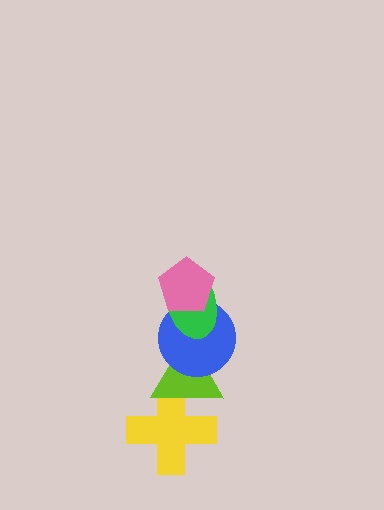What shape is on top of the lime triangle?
The blue circle is on top of the lime triangle.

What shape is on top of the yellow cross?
The lime triangle is on top of the yellow cross.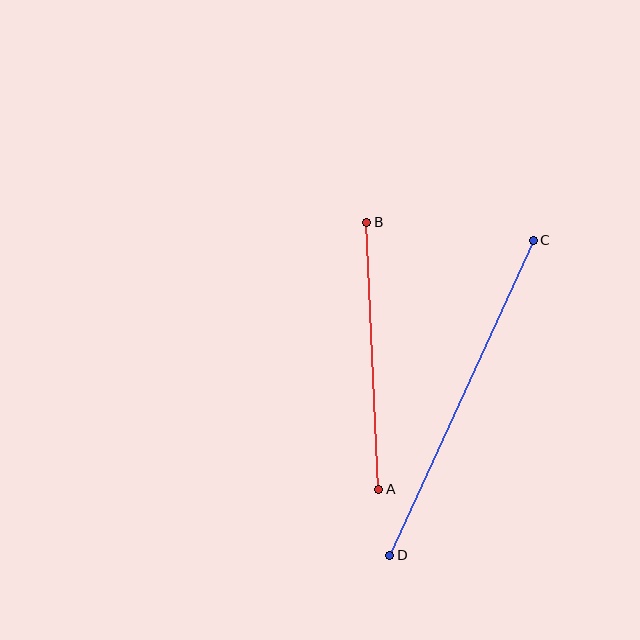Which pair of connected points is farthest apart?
Points C and D are farthest apart.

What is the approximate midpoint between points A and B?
The midpoint is at approximately (373, 356) pixels.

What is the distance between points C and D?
The distance is approximately 346 pixels.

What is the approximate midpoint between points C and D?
The midpoint is at approximately (462, 398) pixels.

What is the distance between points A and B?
The distance is approximately 267 pixels.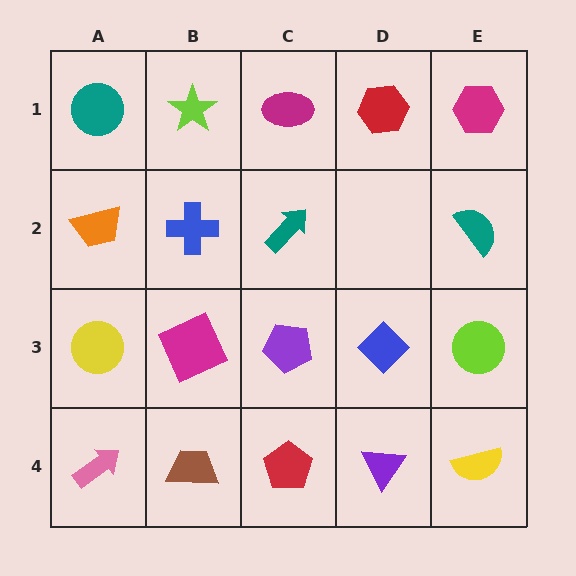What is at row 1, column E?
A magenta hexagon.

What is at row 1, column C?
A magenta ellipse.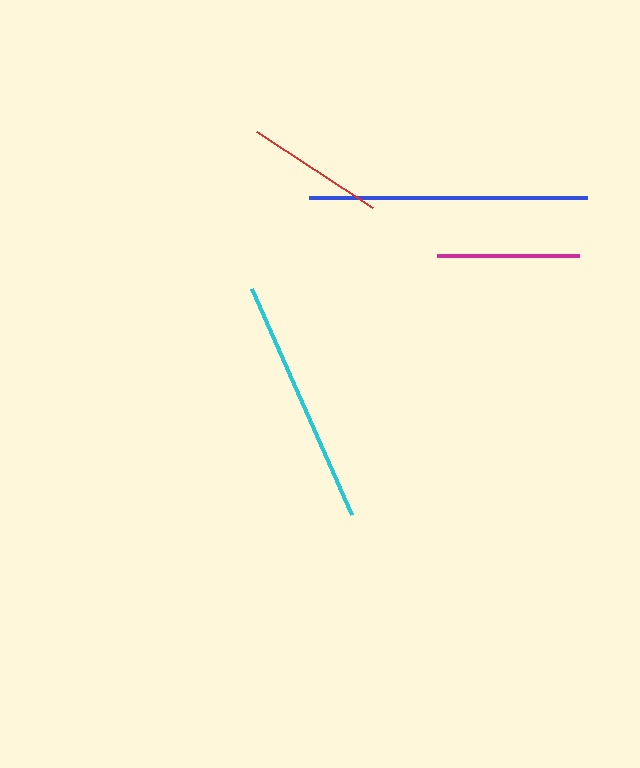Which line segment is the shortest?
The red line is the shortest at approximately 139 pixels.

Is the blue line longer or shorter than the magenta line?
The blue line is longer than the magenta line.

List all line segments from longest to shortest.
From longest to shortest: blue, cyan, magenta, red.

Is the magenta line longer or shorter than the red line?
The magenta line is longer than the red line.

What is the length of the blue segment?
The blue segment is approximately 278 pixels long.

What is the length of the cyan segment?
The cyan segment is approximately 248 pixels long.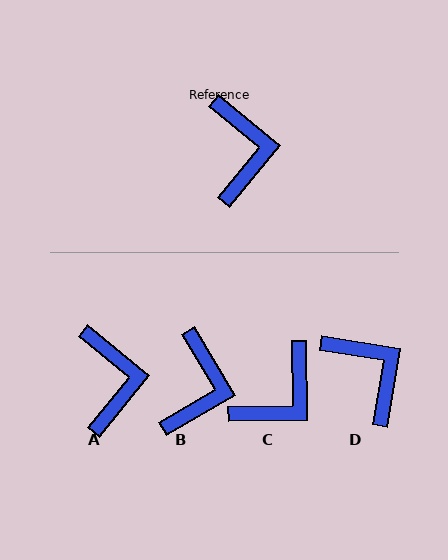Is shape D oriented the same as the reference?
No, it is off by about 30 degrees.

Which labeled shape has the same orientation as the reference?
A.